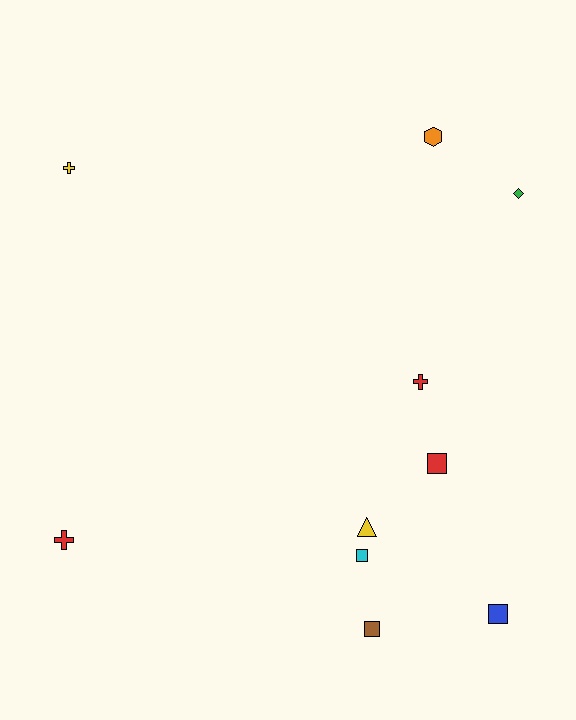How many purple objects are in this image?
There are no purple objects.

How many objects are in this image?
There are 10 objects.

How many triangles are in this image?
There is 1 triangle.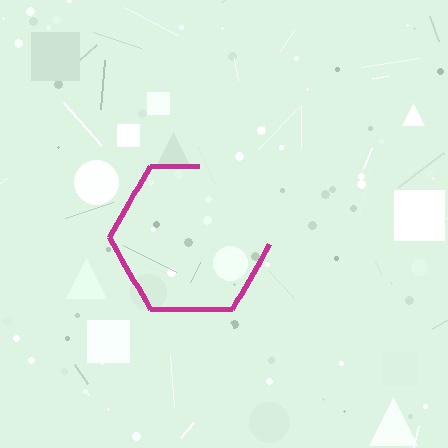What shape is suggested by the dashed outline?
The dashed outline suggests a hexagon.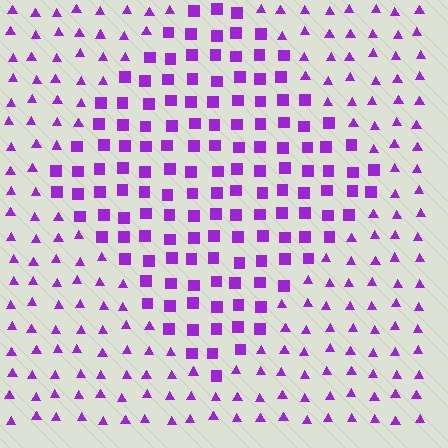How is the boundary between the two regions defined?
The boundary is defined by a change in element shape: squares inside vs. triangles outside. All elements share the same color and spacing.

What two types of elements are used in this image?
The image uses squares inside the diamond region and triangles outside it.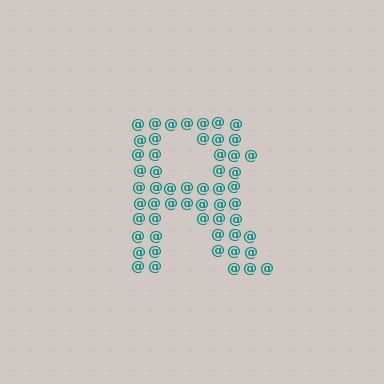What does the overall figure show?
The overall figure shows the letter R.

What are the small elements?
The small elements are at signs.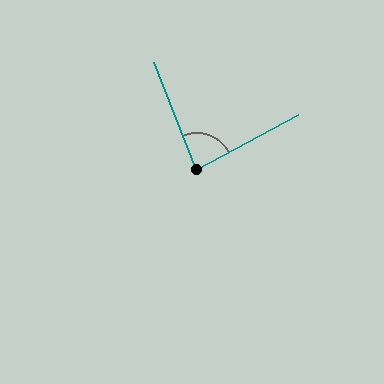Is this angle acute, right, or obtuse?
It is acute.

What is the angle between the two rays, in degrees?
Approximately 83 degrees.